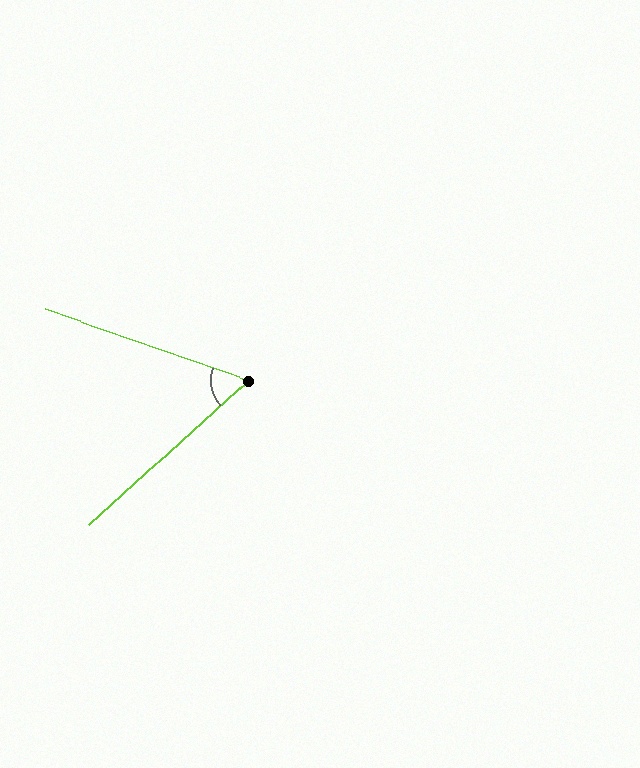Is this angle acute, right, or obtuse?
It is acute.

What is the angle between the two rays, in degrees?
Approximately 62 degrees.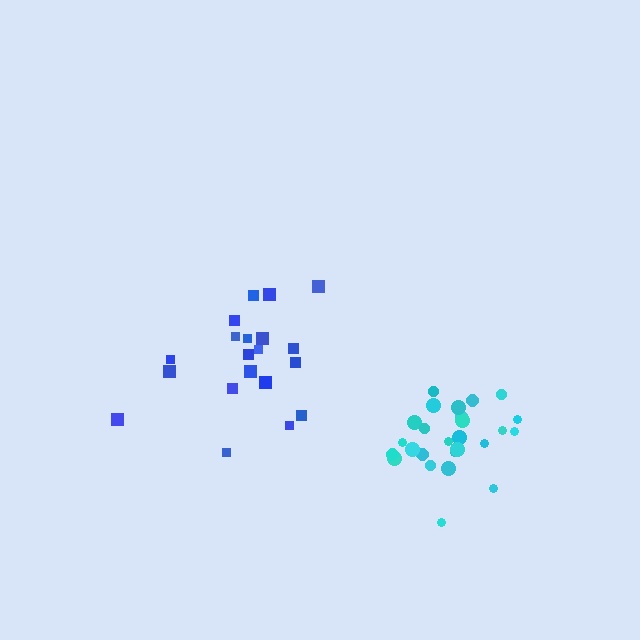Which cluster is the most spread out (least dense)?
Blue.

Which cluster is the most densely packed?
Cyan.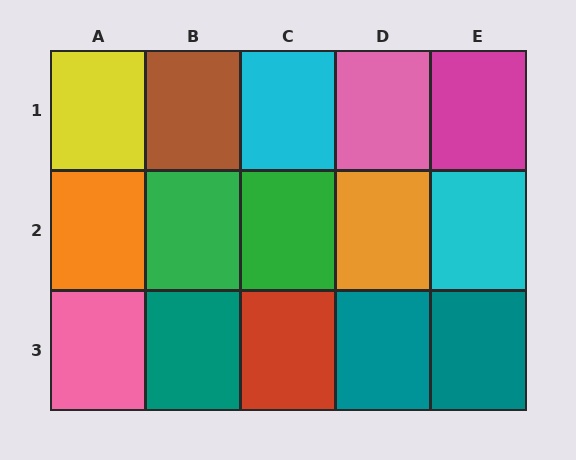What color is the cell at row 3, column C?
Red.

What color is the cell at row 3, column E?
Teal.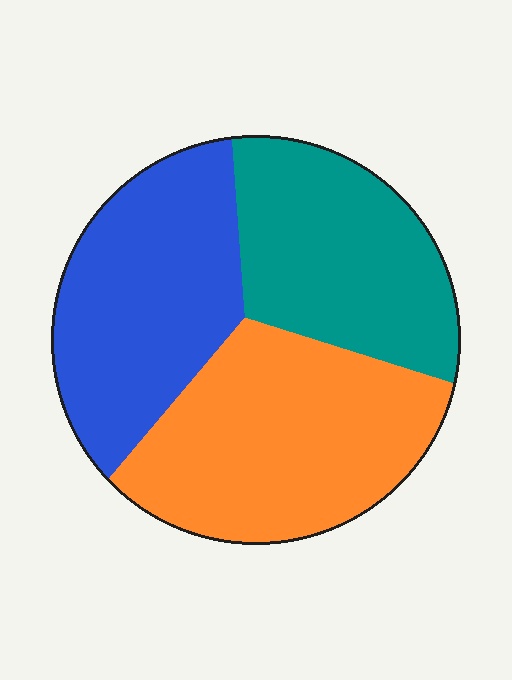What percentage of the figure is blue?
Blue takes up about one third (1/3) of the figure.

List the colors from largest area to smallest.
From largest to smallest: orange, blue, teal.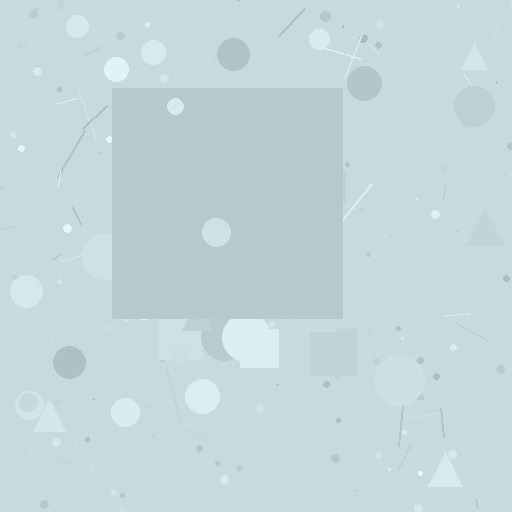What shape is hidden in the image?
A square is hidden in the image.